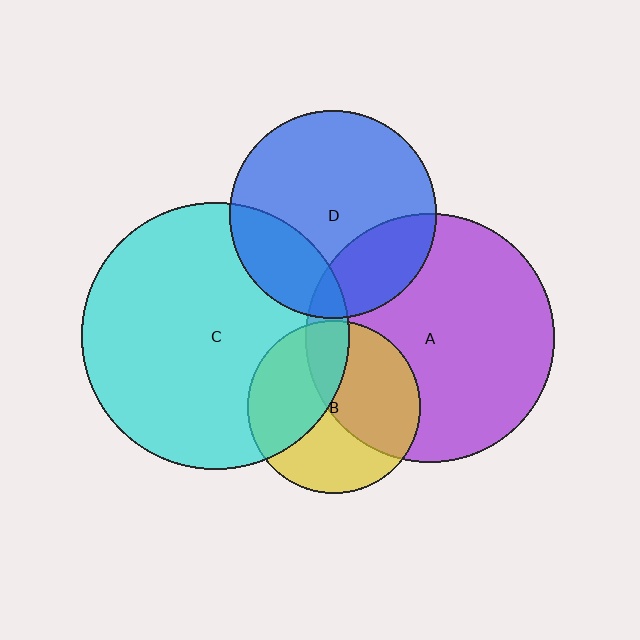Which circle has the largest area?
Circle C (cyan).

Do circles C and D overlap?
Yes.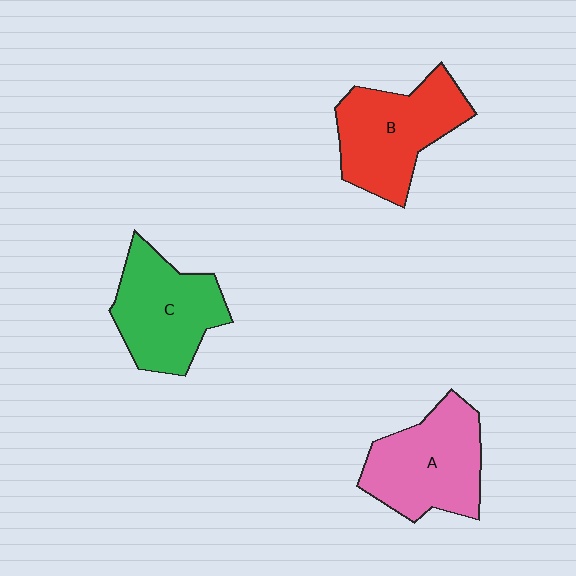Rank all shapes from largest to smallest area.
From largest to smallest: B (red), A (pink), C (green).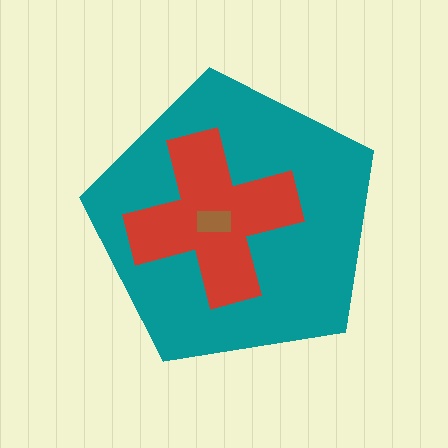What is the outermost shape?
The teal pentagon.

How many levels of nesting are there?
3.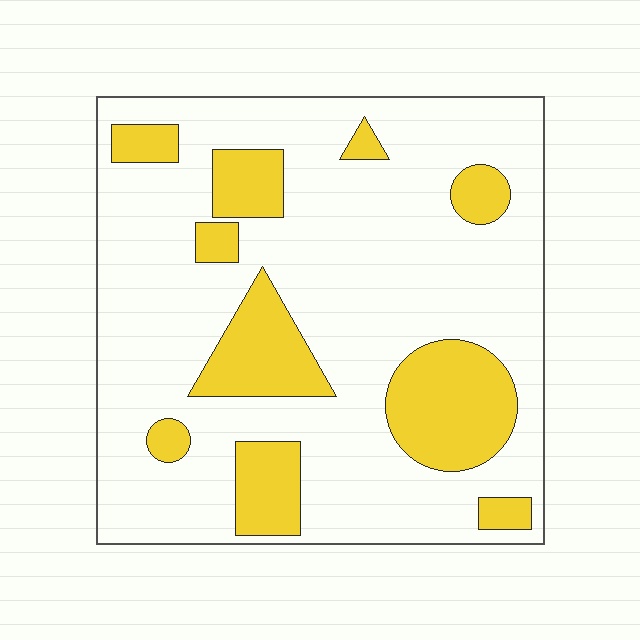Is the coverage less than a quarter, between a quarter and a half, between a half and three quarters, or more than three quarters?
Less than a quarter.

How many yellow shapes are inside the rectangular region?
10.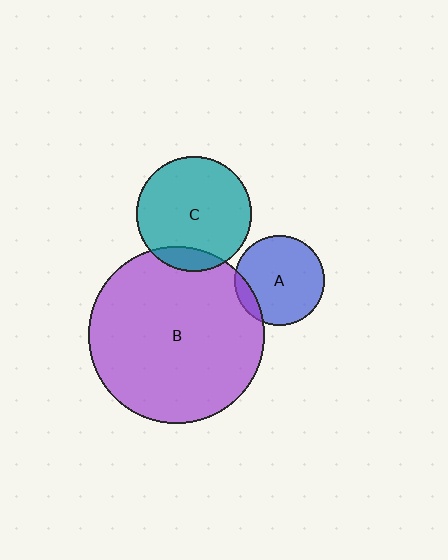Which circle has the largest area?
Circle B (purple).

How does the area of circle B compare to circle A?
Approximately 3.9 times.